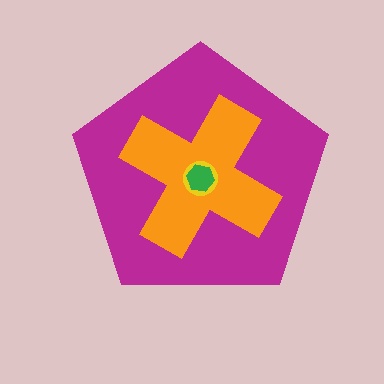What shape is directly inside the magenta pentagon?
The orange cross.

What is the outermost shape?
The magenta pentagon.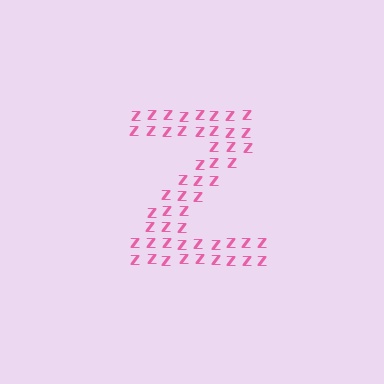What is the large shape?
The large shape is the letter Z.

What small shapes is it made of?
It is made of small letter Z's.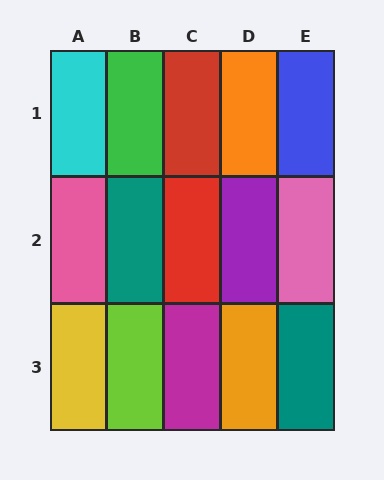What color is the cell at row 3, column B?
Lime.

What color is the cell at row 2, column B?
Teal.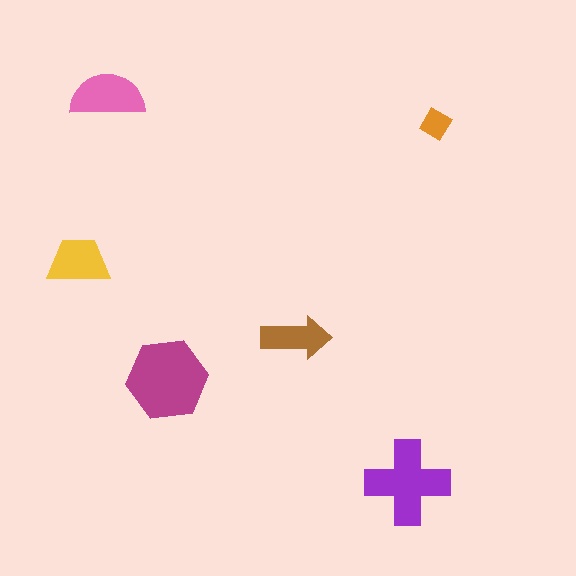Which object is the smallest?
The orange diamond.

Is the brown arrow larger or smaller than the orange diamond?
Larger.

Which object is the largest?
The magenta hexagon.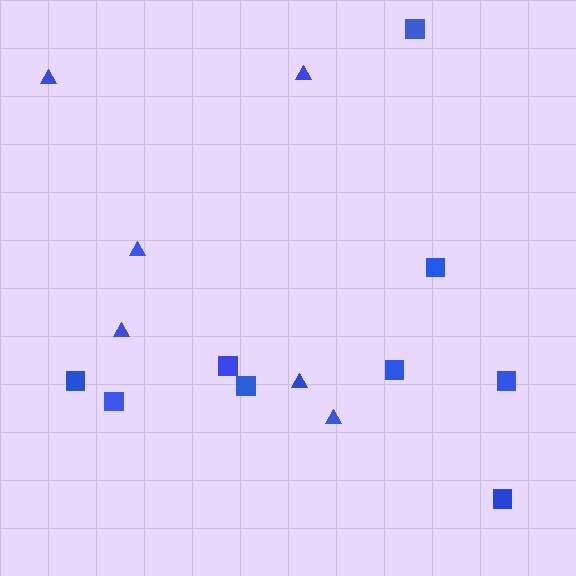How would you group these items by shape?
There are 2 groups: one group of squares (9) and one group of triangles (6).